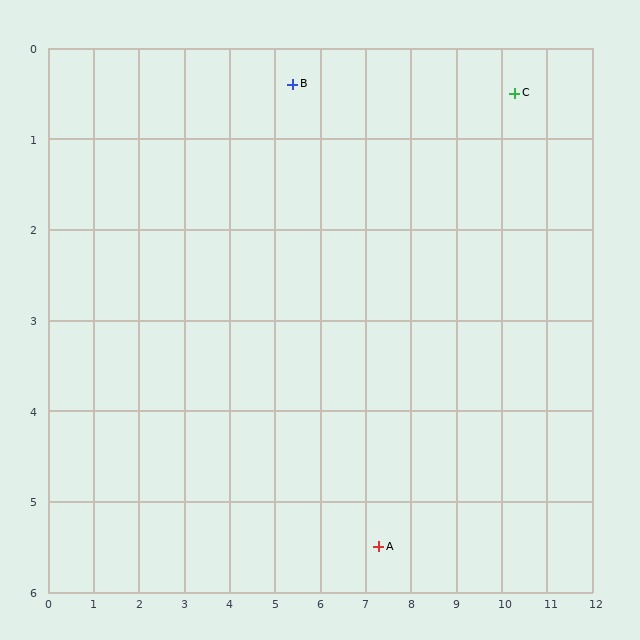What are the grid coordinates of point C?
Point C is at approximately (10.3, 0.5).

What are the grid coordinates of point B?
Point B is at approximately (5.4, 0.4).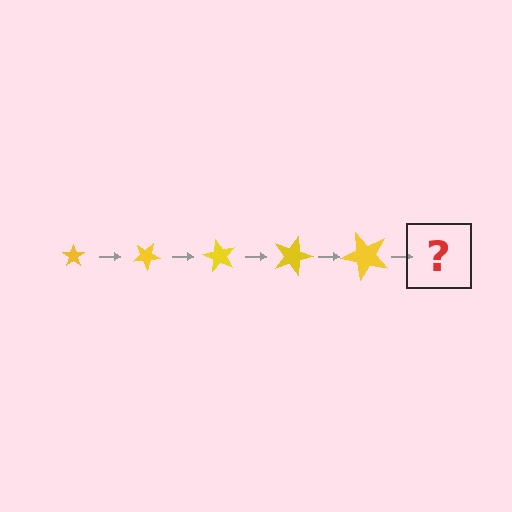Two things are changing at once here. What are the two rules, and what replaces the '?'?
The two rules are that the star grows larger each step and it rotates 30 degrees each step. The '?' should be a star, larger than the previous one and rotated 150 degrees from the start.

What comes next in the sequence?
The next element should be a star, larger than the previous one and rotated 150 degrees from the start.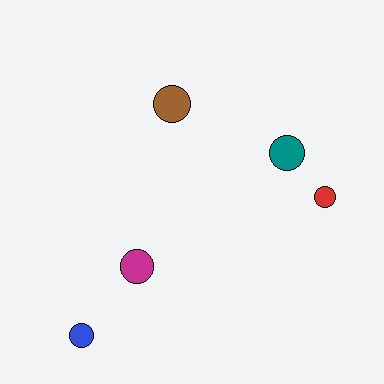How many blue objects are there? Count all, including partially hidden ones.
There is 1 blue object.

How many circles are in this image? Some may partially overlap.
There are 5 circles.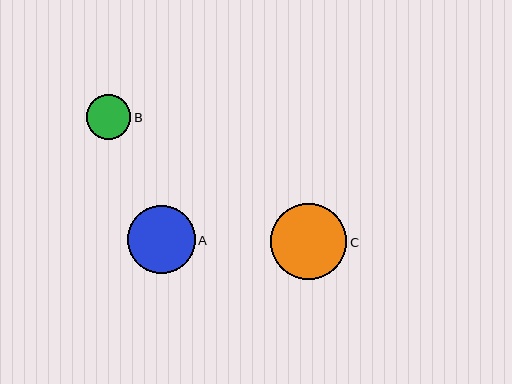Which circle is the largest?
Circle C is the largest with a size of approximately 76 pixels.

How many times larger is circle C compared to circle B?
Circle C is approximately 1.7 times the size of circle B.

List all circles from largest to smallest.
From largest to smallest: C, A, B.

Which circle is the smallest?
Circle B is the smallest with a size of approximately 45 pixels.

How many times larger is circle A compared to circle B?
Circle A is approximately 1.5 times the size of circle B.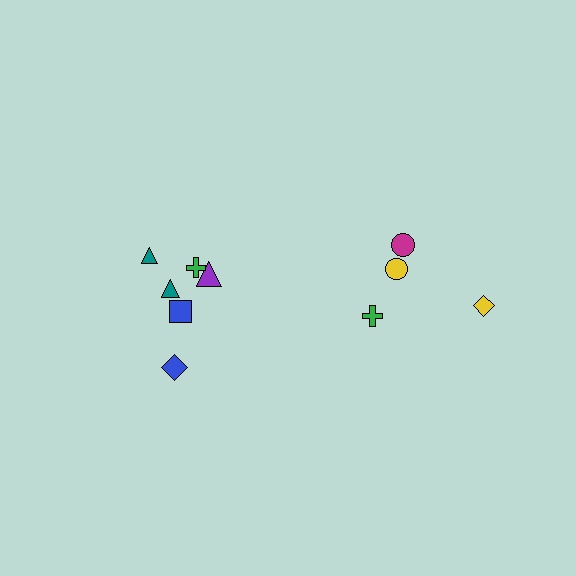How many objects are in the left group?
There are 6 objects.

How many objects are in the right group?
There are 4 objects.